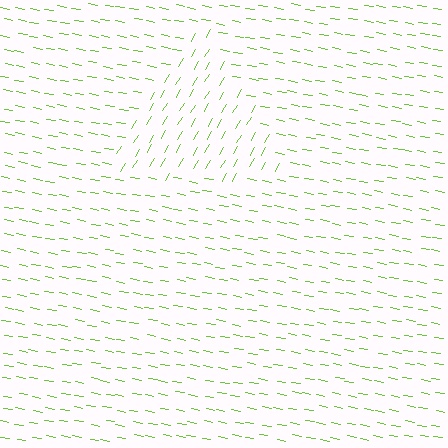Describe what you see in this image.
The image is filled with small lime line segments. A triangle region in the image has lines oriented differently from the surrounding lines, creating a visible texture boundary.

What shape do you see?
I see a triangle.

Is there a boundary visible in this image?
Yes, there is a texture boundary formed by a change in line orientation.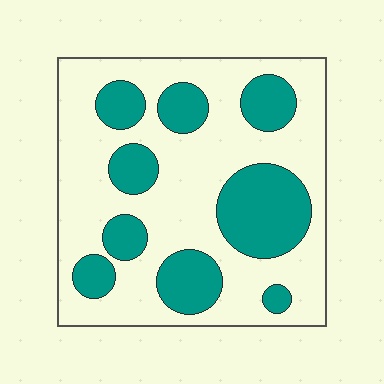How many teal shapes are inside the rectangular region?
9.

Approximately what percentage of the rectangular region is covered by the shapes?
Approximately 30%.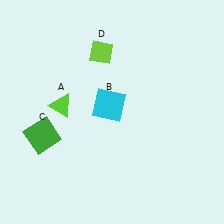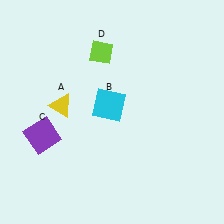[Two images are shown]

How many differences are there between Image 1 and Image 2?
There are 2 differences between the two images.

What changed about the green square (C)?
In Image 1, C is green. In Image 2, it changed to purple.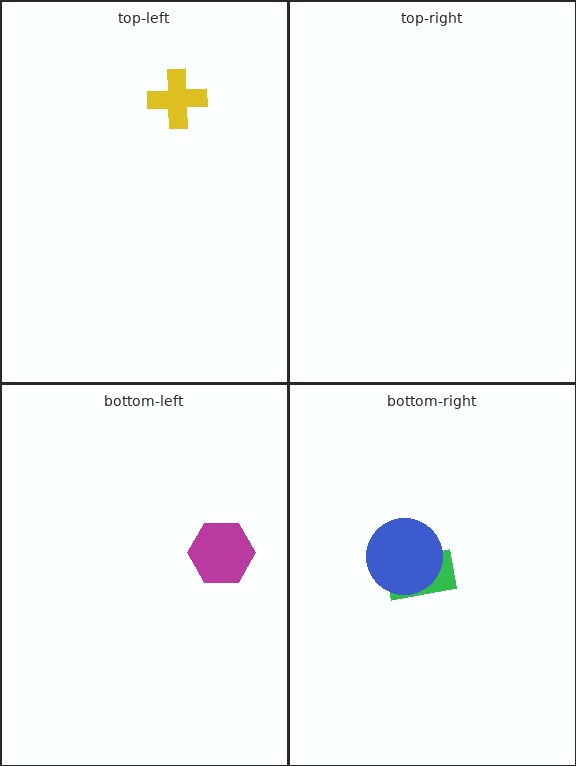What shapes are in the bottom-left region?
The magenta hexagon.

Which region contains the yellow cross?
The top-left region.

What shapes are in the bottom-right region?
The green rectangle, the blue circle.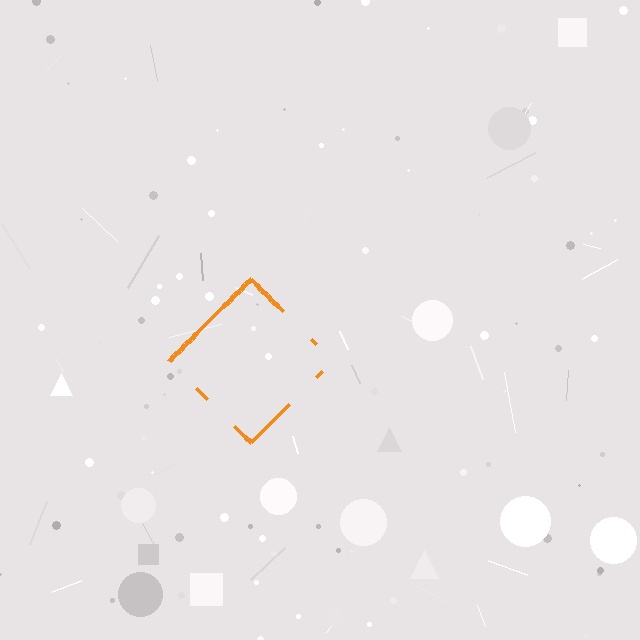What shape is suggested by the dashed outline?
The dashed outline suggests a diamond.